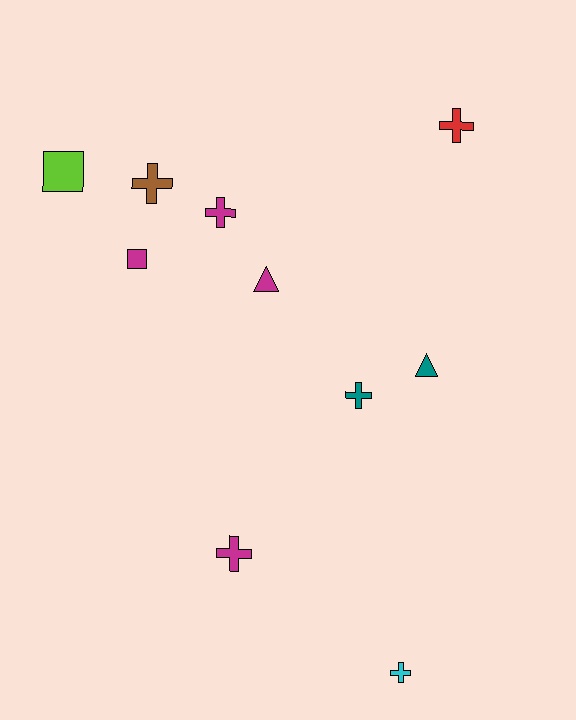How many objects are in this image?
There are 10 objects.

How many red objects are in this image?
There is 1 red object.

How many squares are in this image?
There are 2 squares.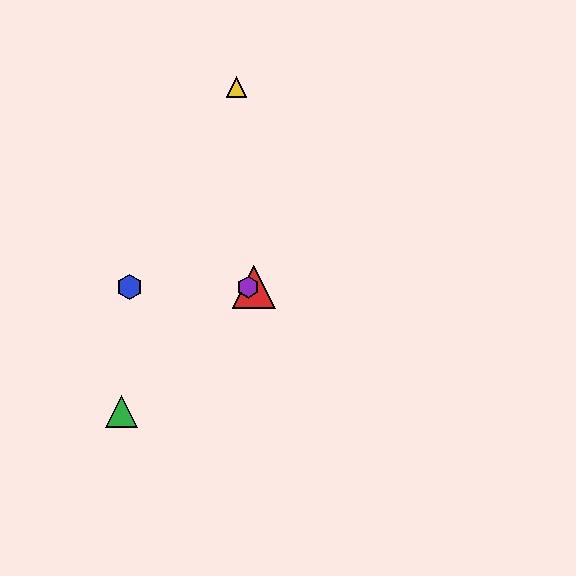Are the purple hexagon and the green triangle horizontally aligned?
No, the purple hexagon is at y≈287 and the green triangle is at y≈411.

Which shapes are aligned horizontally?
The red triangle, the blue hexagon, the purple hexagon are aligned horizontally.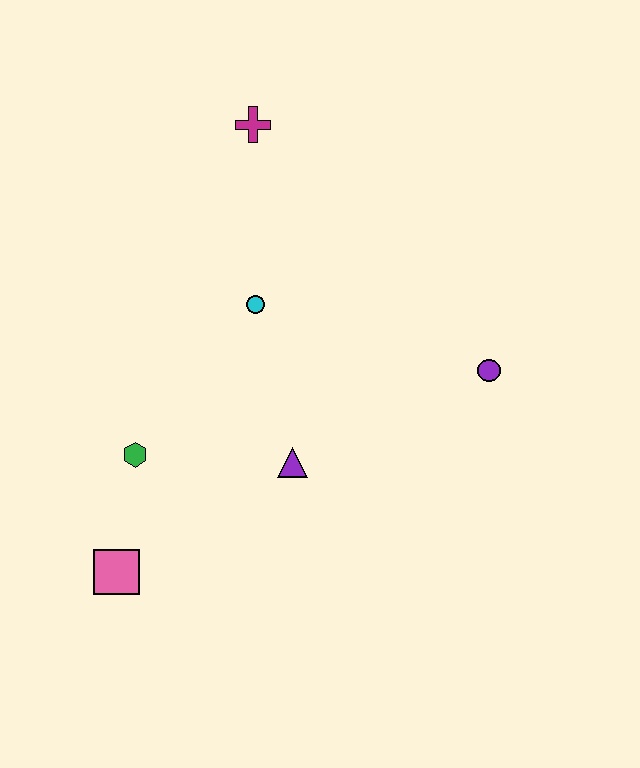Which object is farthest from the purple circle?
The pink square is farthest from the purple circle.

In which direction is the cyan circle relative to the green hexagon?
The cyan circle is above the green hexagon.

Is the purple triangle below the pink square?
No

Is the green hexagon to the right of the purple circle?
No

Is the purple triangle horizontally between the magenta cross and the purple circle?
Yes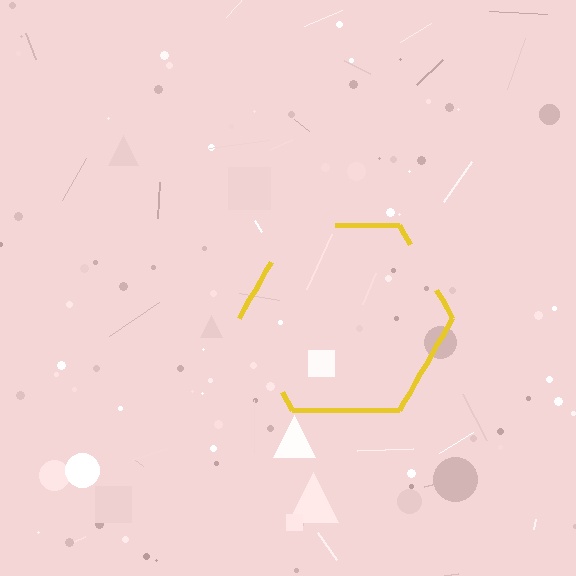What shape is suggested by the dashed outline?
The dashed outline suggests a hexagon.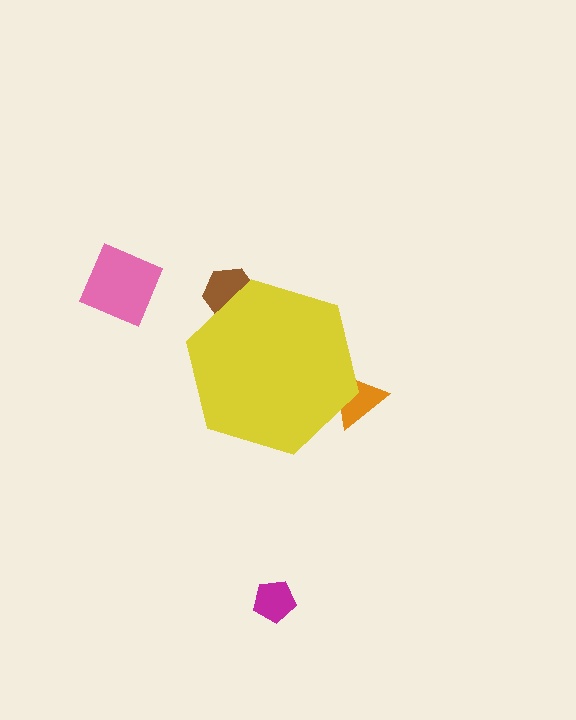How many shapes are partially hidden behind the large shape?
2 shapes are partially hidden.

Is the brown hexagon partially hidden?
Yes, the brown hexagon is partially hidden behind the yellow hexagon.